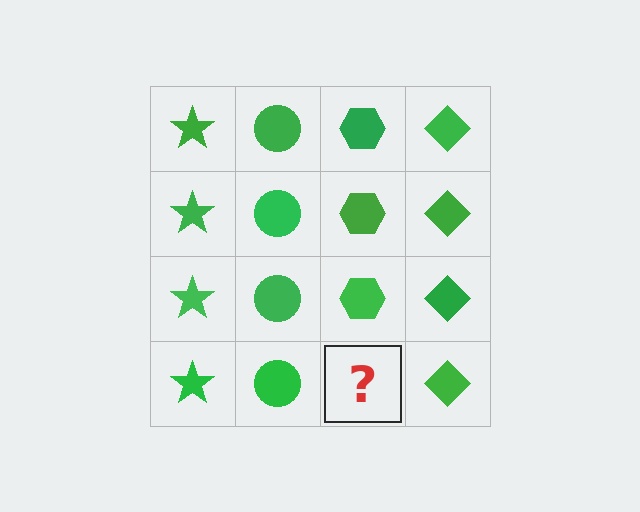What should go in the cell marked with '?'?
The missing cell should contain a green hexagon.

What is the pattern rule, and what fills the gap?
The rule is that each column has a consistent shape. The gap should be filled with a green hexagon.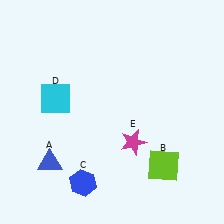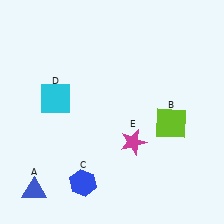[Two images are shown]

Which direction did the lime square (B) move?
The lime square (B) moved up.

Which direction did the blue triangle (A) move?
The blue triangle (A) moved down.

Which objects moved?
The objects that moved are: the blue triangle (A), the lime square (B).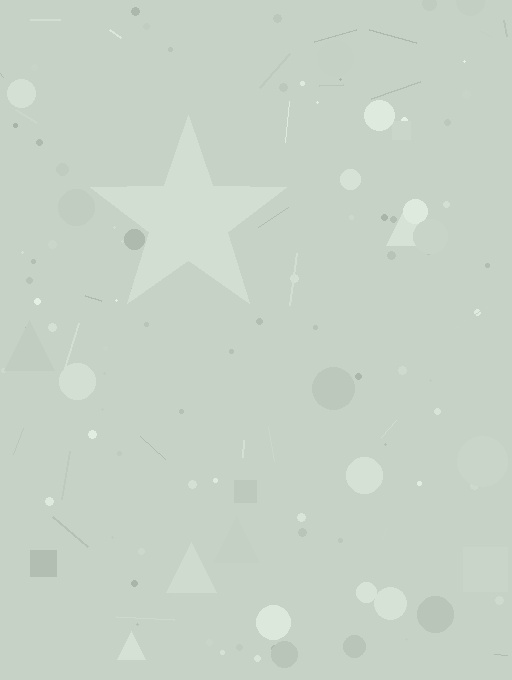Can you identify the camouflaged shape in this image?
The camouflaged shape is a star.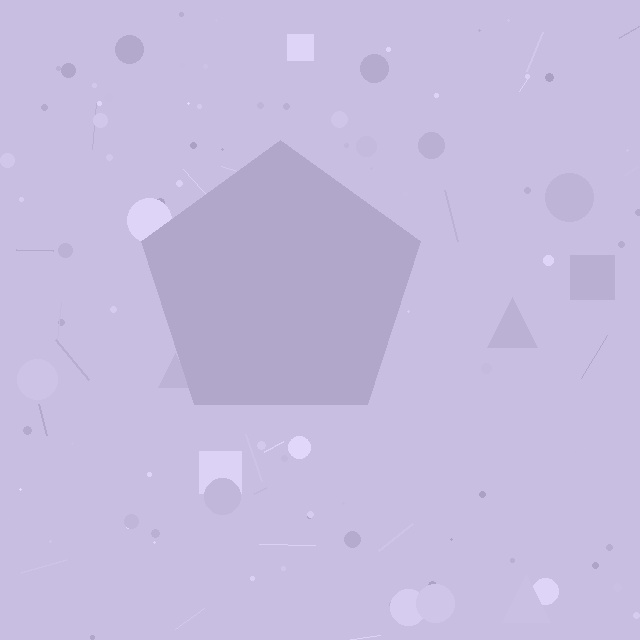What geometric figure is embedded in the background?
A pentagon is embedded in the background.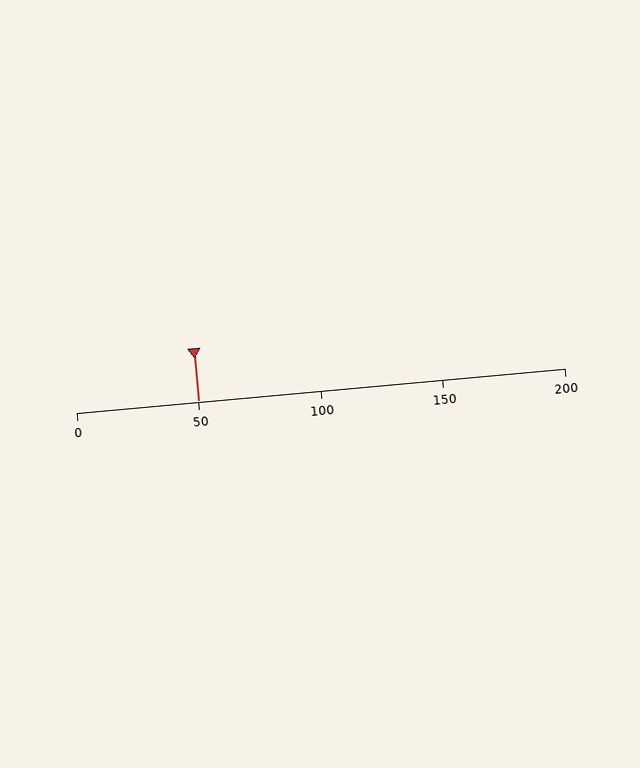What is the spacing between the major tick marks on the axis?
The major ticks are spaced 50 apart.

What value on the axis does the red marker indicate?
The marker indicates approximately 50.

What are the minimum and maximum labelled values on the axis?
The axis runs from 0 to 200.